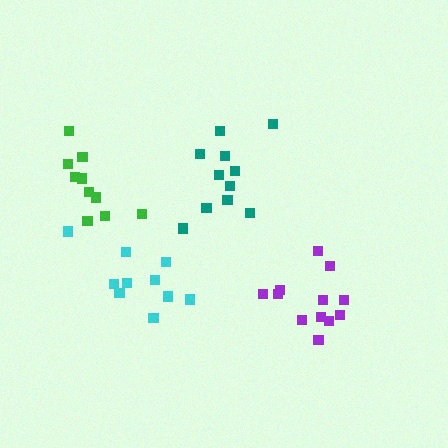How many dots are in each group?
Group 1: 11 dots, Group 2: 12 dots, Group 3: 10 dots, Group 4: 10 dots (43 total).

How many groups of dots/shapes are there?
There are 4 groups.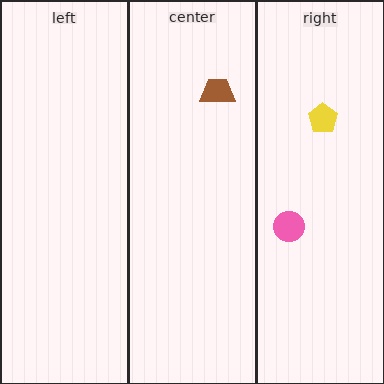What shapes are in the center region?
The brown trapezoid.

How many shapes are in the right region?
2.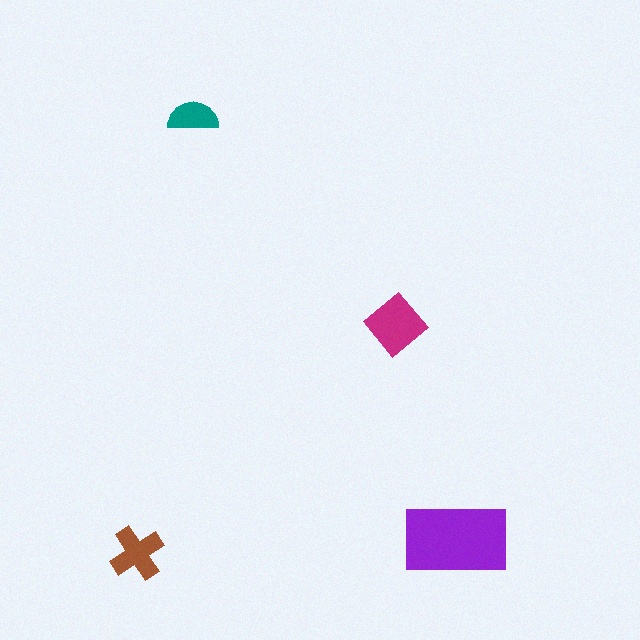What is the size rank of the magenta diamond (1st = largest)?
2nd.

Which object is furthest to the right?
The purple rectangle is rightmost.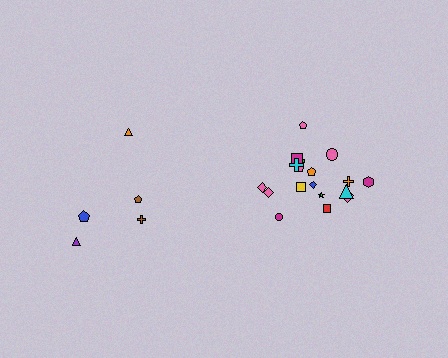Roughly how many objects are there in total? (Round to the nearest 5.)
Roughly 25 objects in total.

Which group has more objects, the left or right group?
The right group.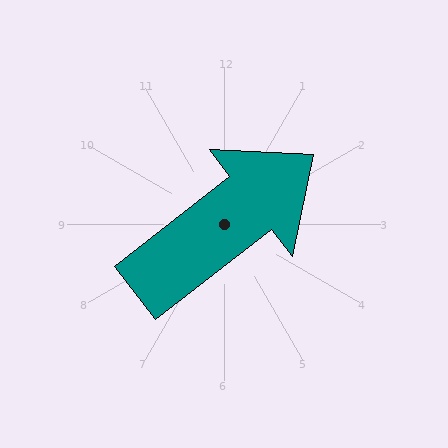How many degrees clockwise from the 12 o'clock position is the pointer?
Approximately 52 degrees.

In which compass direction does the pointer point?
Northeast.